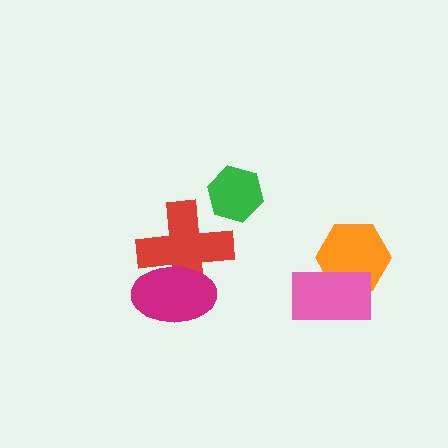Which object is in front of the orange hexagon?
The pink rectangle is in front of the orange hexagon.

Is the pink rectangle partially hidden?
No, no other shape covers it.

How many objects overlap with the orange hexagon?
1 object overlaps with the orange hexagon.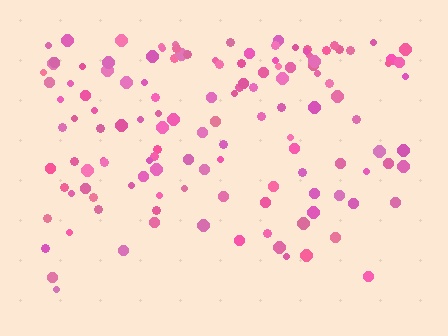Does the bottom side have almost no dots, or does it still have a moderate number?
Still a moderate number, just noticeably fewer than the top.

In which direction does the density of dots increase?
From bottom to top, with the top side densest.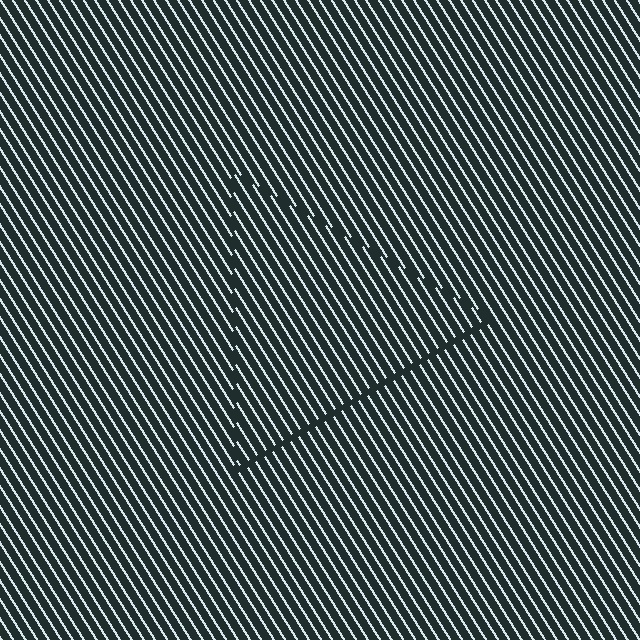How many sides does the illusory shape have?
3 sides — the line-ends trace a triangle.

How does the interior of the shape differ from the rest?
The interior of the shape contains the same grating, shifted by half a period — the contour is defined by the phase discontinuity where line-ends from the inner and outer gratings abut.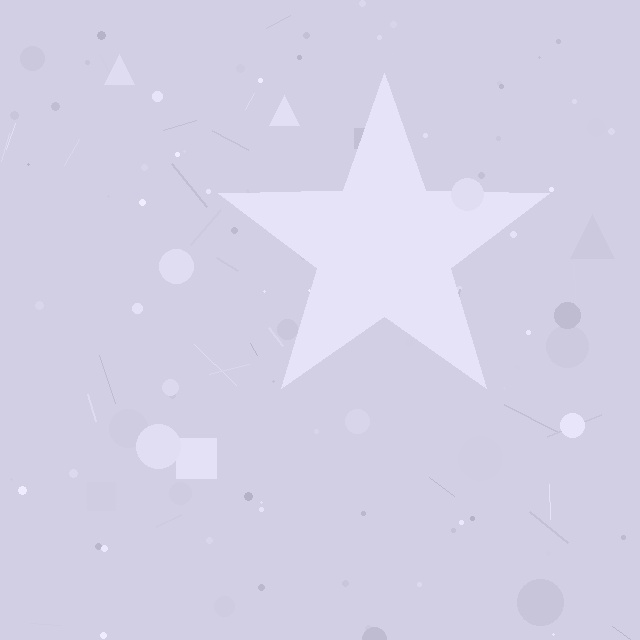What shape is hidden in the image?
A star is hidden in the image.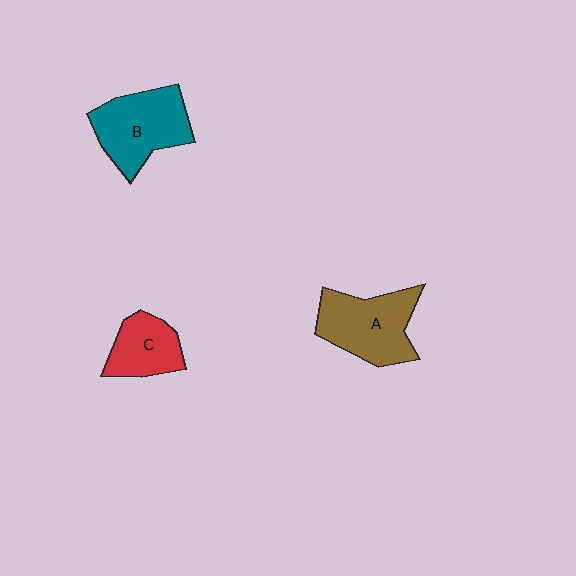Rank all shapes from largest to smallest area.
From largest to smallest: A (brown), B (teal), C (red).